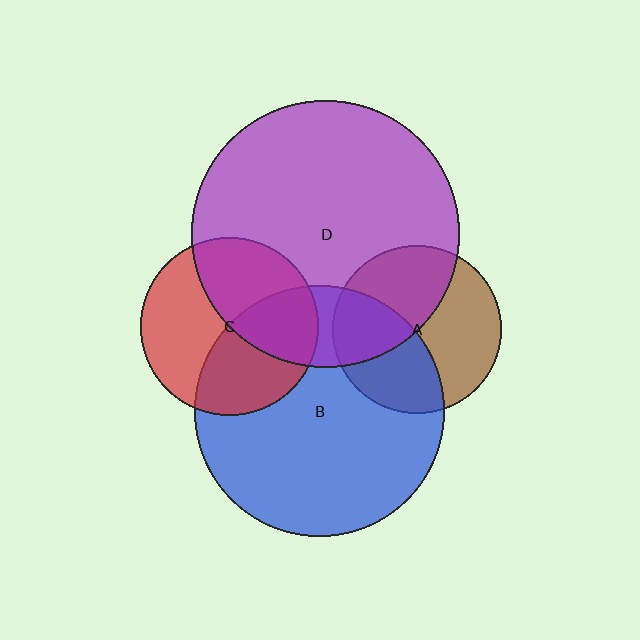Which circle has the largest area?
Circle D (purple).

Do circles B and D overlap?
Yes.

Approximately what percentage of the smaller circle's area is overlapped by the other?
Approximately 20%.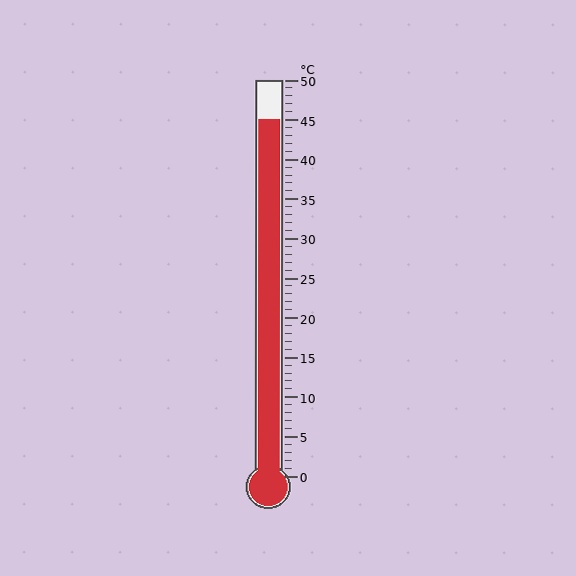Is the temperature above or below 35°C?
The temperature is above 35°C.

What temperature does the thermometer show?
The thermometer shows approximately 45°C.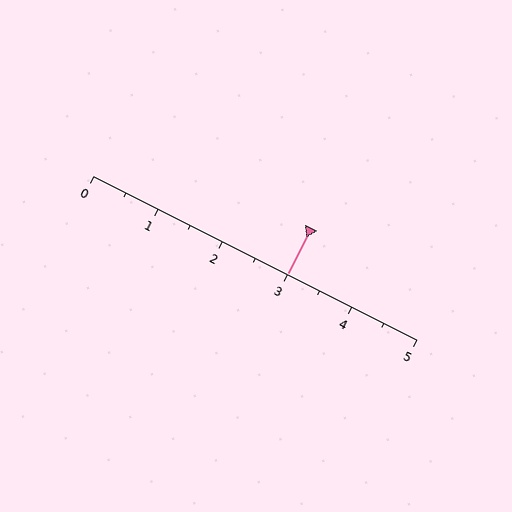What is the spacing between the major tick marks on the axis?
The major ticks are spaced 1 apart.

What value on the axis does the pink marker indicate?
The marker indicates approximately 3.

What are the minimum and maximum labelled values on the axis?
The axis runs from 0 to 5.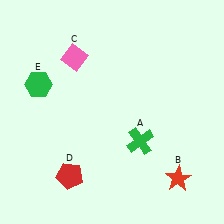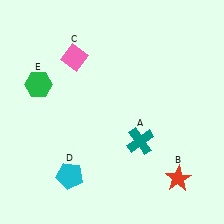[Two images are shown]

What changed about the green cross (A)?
In Image 1, A is green. In Image 2, it changed to teal.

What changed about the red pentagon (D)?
In Image 1, D is red. In Image 2, it changed to cyan.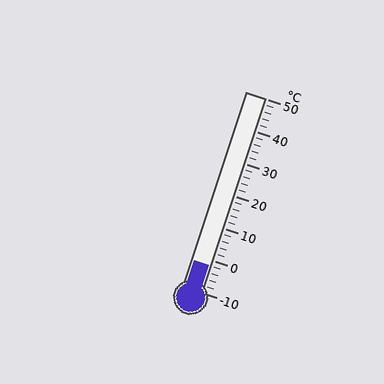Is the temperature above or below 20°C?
The temperature is below 20°C.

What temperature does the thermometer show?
The thermometer shows approximately -2°C.